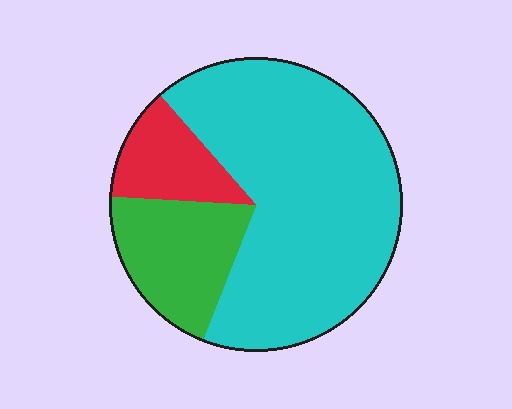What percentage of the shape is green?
Green covers 20% of the shape.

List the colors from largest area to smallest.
From largest to smallest: cyan, green, red.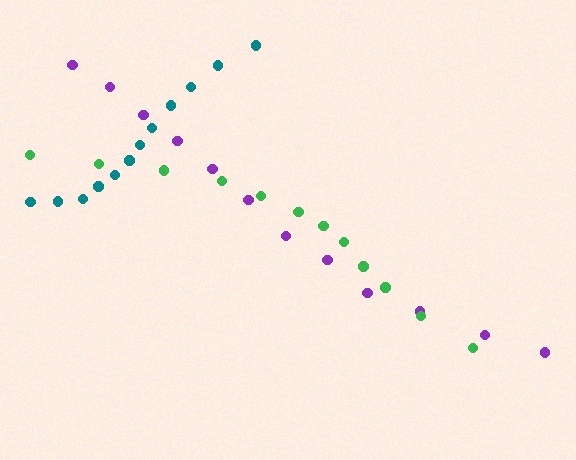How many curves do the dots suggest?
There are 3 distinct paths.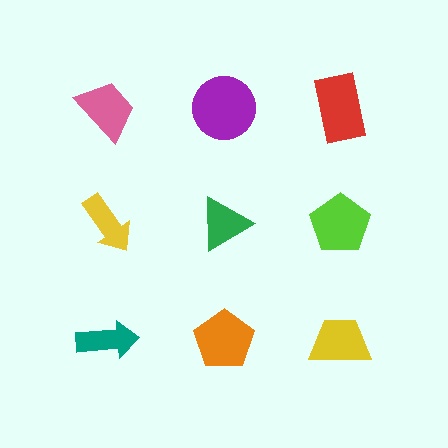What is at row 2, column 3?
A lime pentagon.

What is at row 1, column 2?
A purple circle.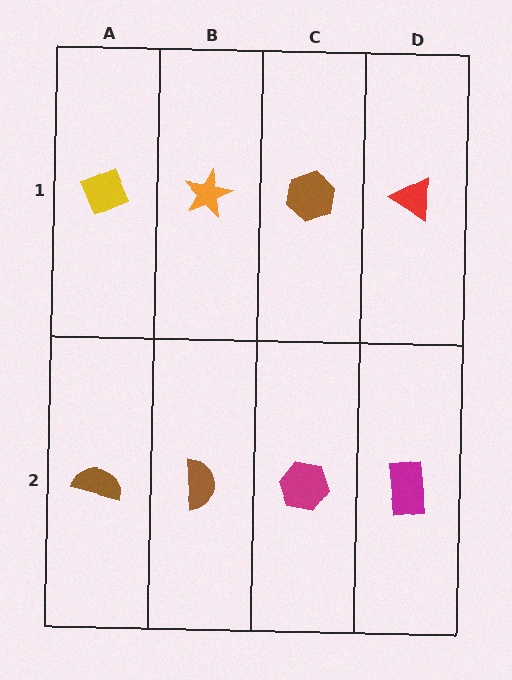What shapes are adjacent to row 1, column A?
A brown semicircle (row 2, column A), an orange star (row 1, column B).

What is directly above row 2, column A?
A yellow diamond.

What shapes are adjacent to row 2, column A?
A yellow diamond (row 1, column A), a brown semicircle (row 2, column B).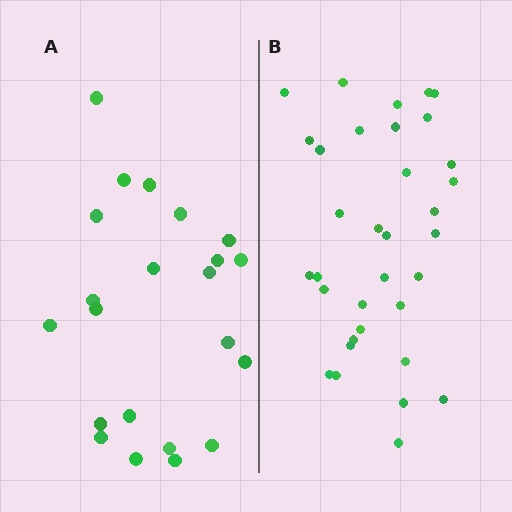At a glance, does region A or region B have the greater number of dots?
Region B (the right region) has more dots.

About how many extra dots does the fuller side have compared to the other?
Region B has roughly 12 or so more dots than region A.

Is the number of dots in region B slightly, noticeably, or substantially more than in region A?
Region B has substantially more. The ratio is roughly 1.5 to 1.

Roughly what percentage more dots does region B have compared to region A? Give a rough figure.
About 55% more.